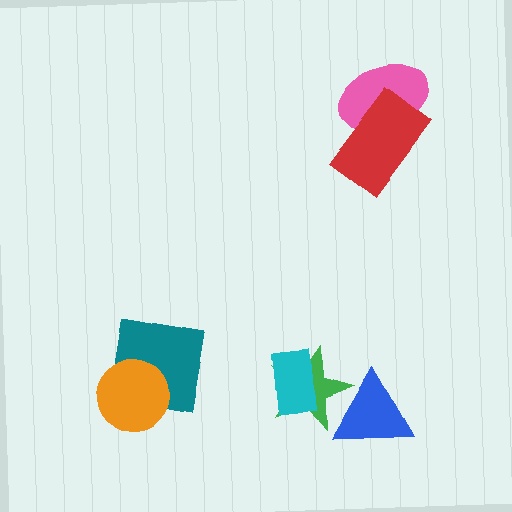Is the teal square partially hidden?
Yes, it is partially covered by another shape.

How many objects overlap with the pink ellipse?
1 object overlaps with the pink ellipse.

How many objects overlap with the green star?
2 objects overlap with the green star.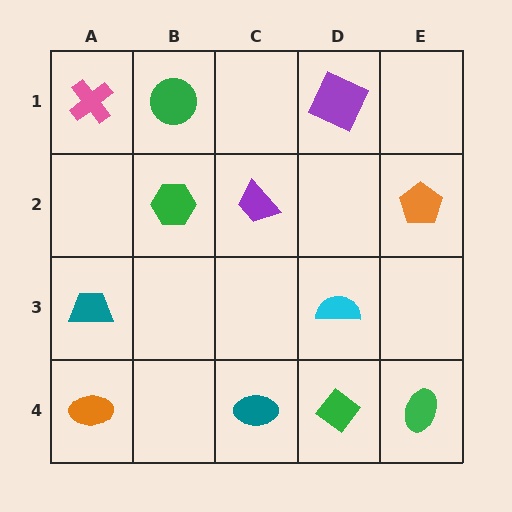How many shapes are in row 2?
3 shapes.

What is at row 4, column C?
A teal ellipse.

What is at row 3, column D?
A cyan semicircle.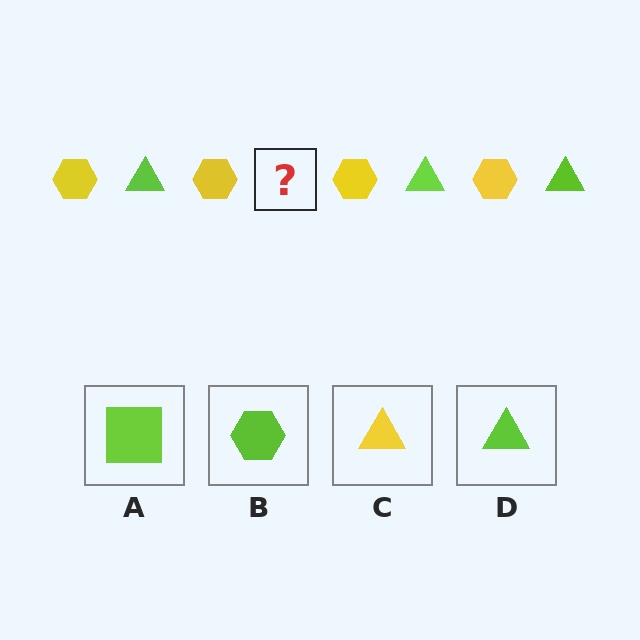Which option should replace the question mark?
Option D.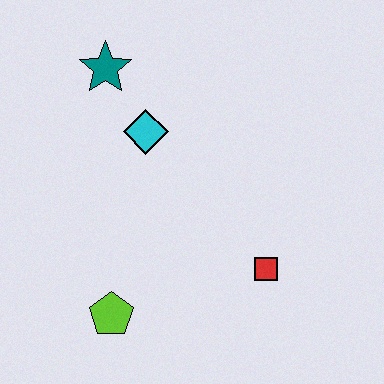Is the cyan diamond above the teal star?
No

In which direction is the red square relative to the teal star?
The red square is below the teal star.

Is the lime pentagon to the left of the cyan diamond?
Yes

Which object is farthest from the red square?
The teal star is farthest from the red square.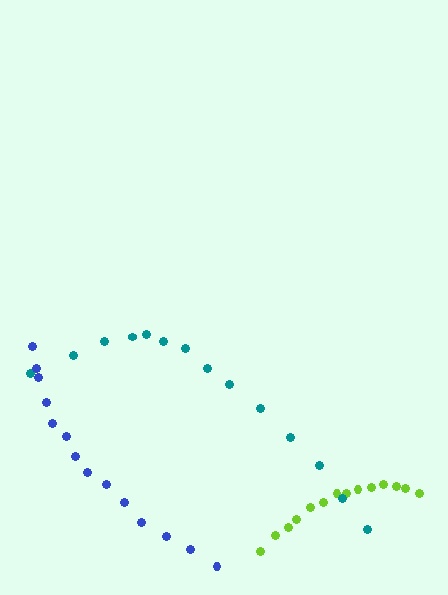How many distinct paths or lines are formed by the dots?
There are 3 distinct paths.